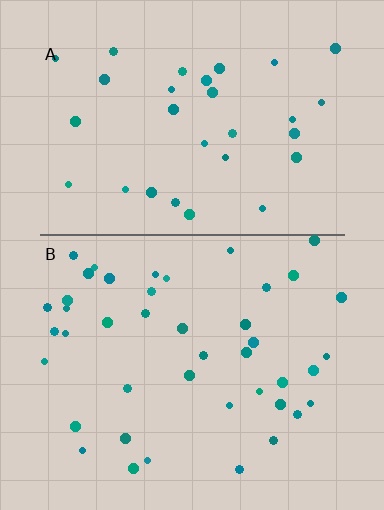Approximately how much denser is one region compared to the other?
Approximately 1.4× — region B over region A.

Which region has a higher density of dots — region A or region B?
B (the bottom).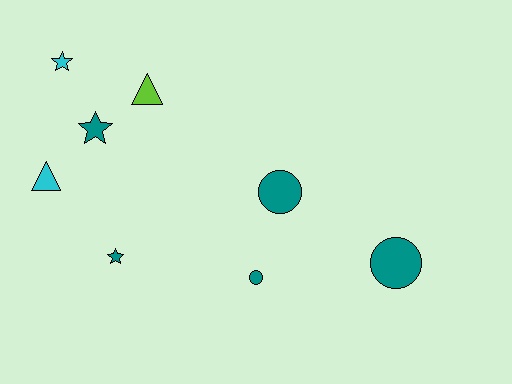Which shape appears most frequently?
Circle, with 3 objects.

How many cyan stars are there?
There is 1 cyan star.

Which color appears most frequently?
Teal, with 5 objects.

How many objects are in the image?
There are 8 objects.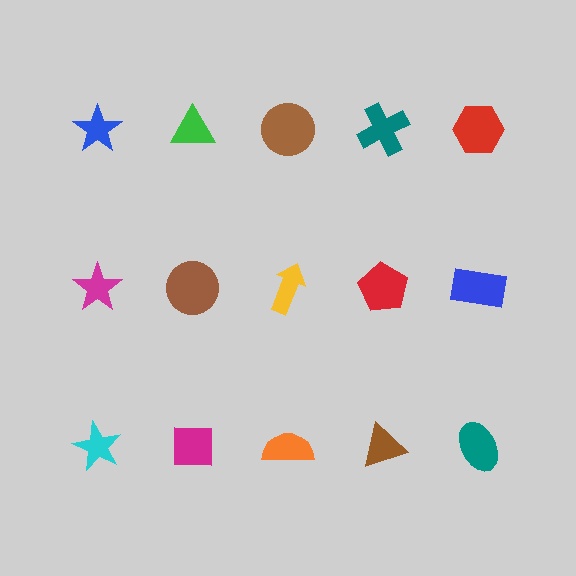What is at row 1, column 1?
A blue star.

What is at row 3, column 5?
A teal ellipse.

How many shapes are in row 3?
5 shapes.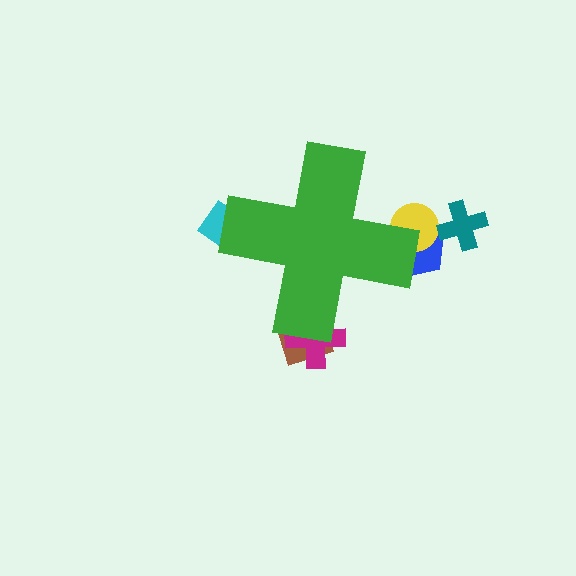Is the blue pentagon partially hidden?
Yes, the blue pentagon is partially hidden behind the green cross.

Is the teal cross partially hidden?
No, the teal cross is fully visible.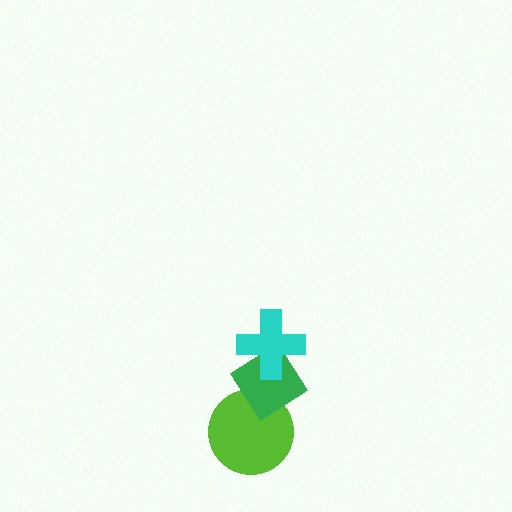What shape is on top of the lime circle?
The green diamond is on top of the lime circle.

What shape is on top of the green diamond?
The cyan cross is on top of the green diamond.